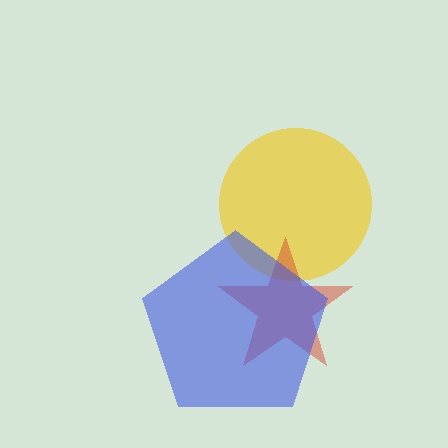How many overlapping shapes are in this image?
There are 3 overlapping shapes in the image.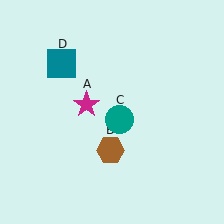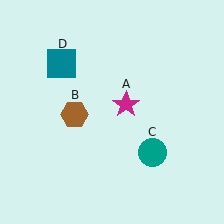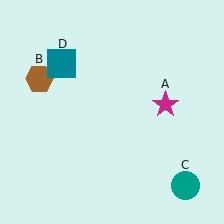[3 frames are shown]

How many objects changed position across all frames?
3 objects changed position: magenta star (object A), brown hexagon (object B), teal circle (object C).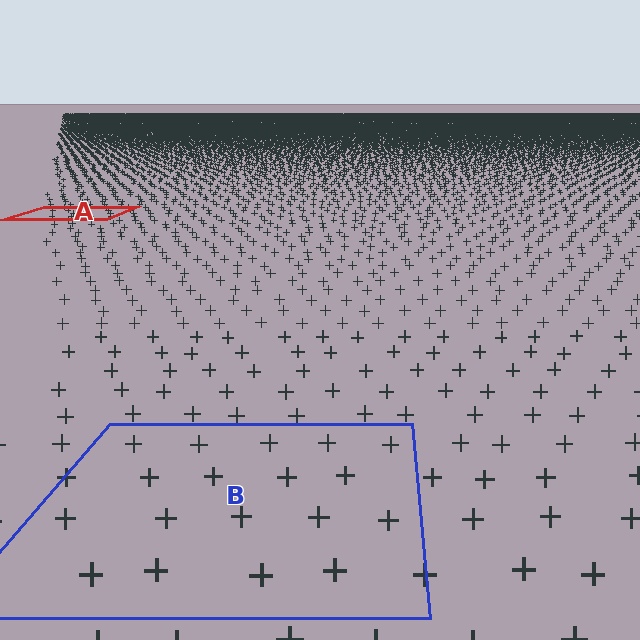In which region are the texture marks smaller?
The texture marks are smaller in region A, because it is farther away.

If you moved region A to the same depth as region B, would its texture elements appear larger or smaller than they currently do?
They would appear larger. At a closer depth, the same texture elements are projected at a bigger on-screen size.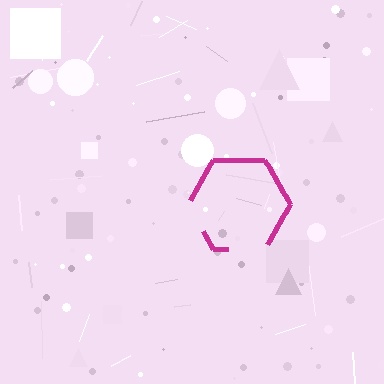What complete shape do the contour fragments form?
The contour fragments form a hexagon.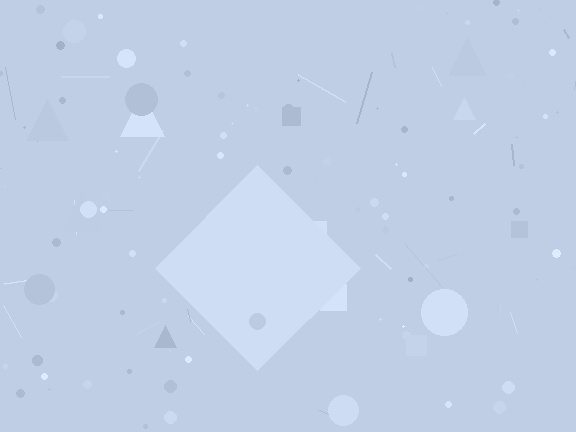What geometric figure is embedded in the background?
A diamond is embedded in the background.